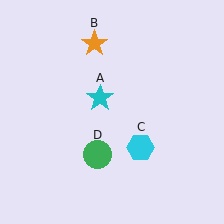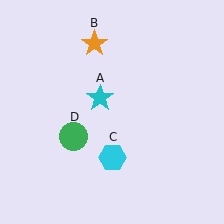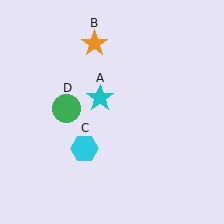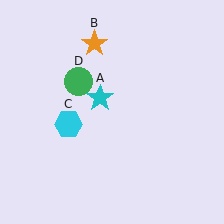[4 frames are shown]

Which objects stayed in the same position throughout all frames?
Cyan star (object A) and orange star (object B) remained stationary.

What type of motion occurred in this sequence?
The cyan hexagon (object C), green circle (object D) rotated clockwise around the center of the scene.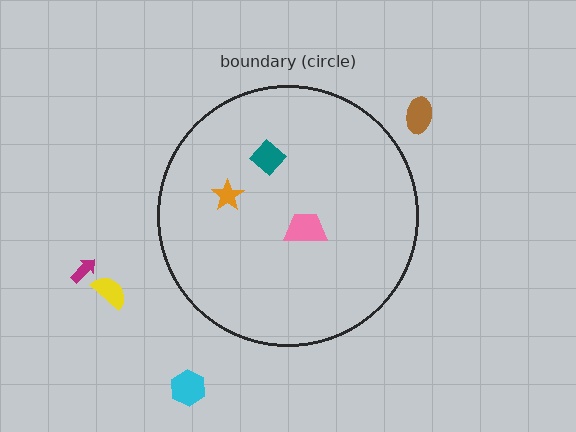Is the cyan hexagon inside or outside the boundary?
Outside.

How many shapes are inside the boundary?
3 inside, 4 outside.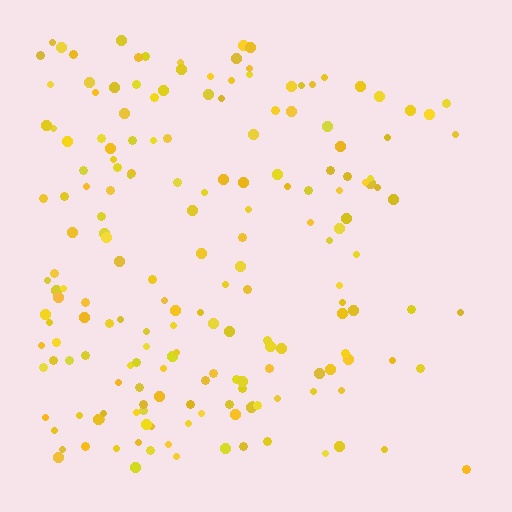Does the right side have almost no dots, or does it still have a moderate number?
Still a moderate number, just noticeably fewer than the left.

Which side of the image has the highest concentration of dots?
The left.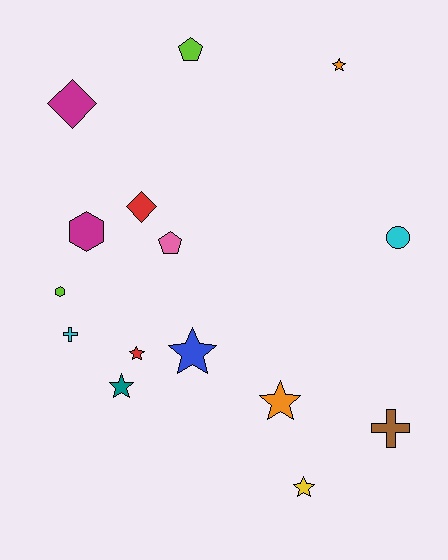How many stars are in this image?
There are 6 stars.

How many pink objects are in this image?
There is 1 pink object.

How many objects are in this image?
There are 15 objects.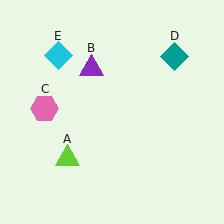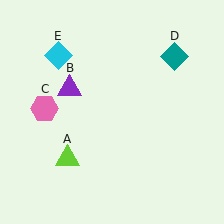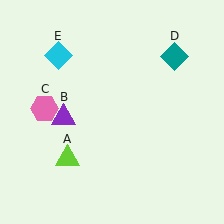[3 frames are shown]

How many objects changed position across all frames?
1 object changed position: purple triangle (object B).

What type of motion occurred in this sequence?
The purple triangle (object B) rotated counterclockwise around the center of the scene.